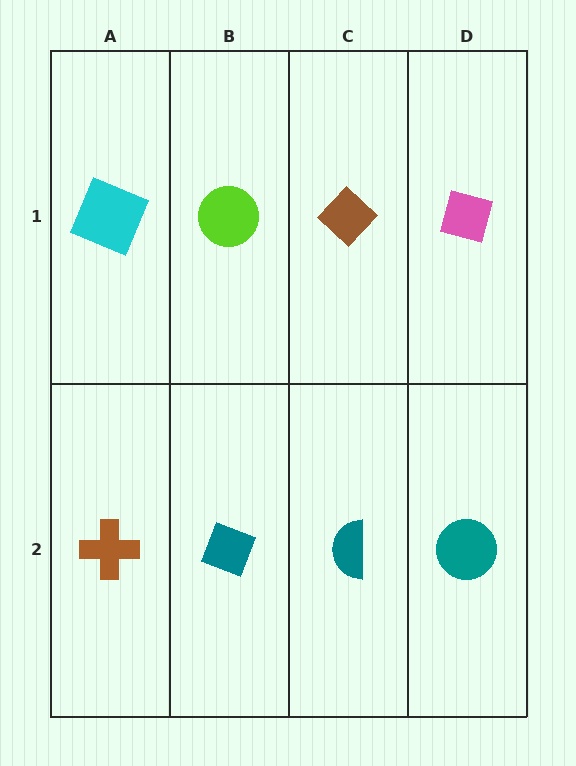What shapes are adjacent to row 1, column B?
A teal diamond (row 2, column B), a cyan square (row 1, column A), a brown diamond (row 1, column C).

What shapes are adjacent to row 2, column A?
A cyan square (row 1, column A), a teal diamond (row 2, column B).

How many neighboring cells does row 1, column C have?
3.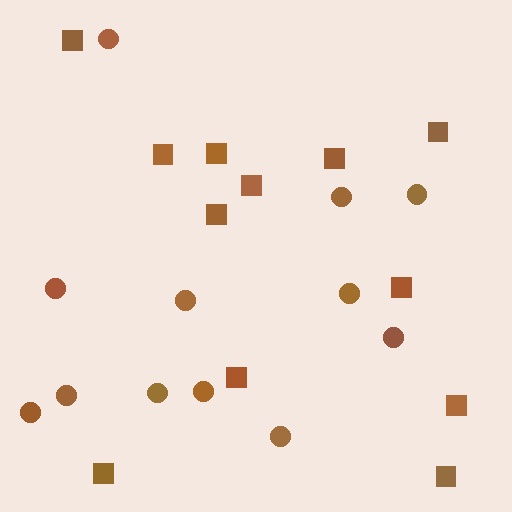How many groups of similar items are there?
There are 2 groups: one group of circles (12) and one group of squares (12).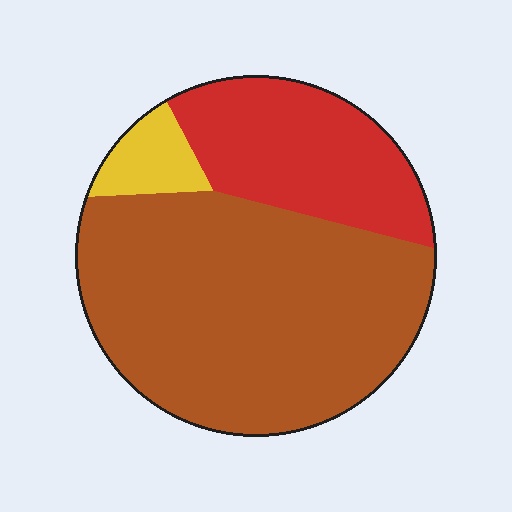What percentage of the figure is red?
Red takes up between a sixth and a third of the figure.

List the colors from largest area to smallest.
From largest to smallest: brown, red, yellow.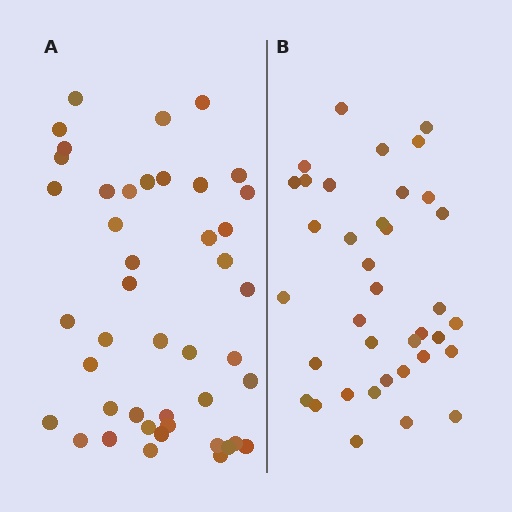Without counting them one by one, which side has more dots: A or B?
Region A (the left region) has more dots.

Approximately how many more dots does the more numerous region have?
Region A has roughly 8 or so more dots than region B.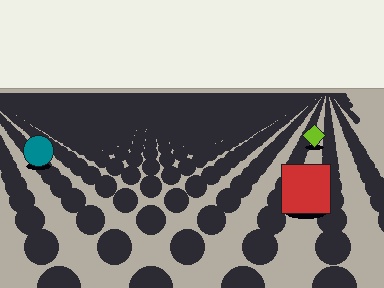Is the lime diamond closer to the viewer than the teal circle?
No. The teal circle is closer — you can tell from the texture gradient: the ground texture is coarser near it.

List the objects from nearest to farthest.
From nearest to farthest: the red square, the teal circle, the lime diamond.